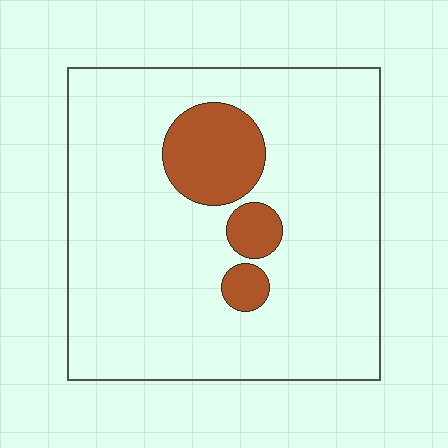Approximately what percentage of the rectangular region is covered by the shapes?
Approximately 15%.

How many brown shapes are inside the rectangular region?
3.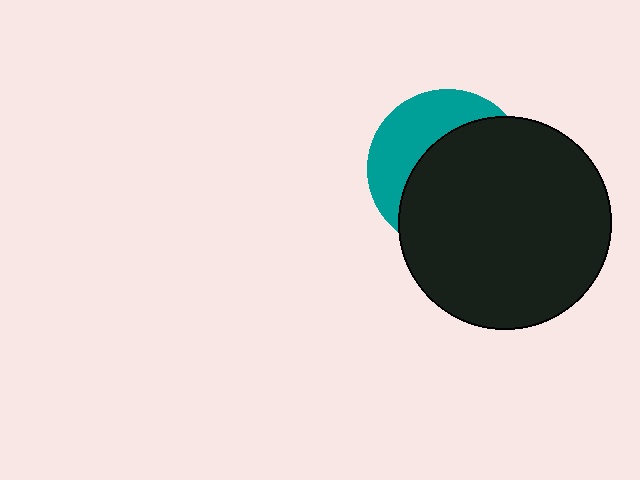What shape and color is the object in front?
The object in front is a black circle.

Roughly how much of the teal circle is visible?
A small part of it is visible (roughly 36%).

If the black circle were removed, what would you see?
You would see the complete teal circle.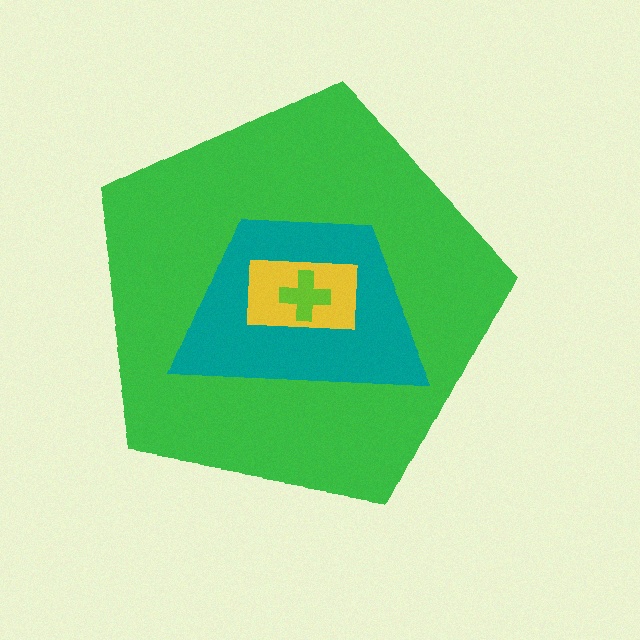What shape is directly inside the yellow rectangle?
The lime cross.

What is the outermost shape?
The green pentagon.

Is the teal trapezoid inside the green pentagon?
Yes.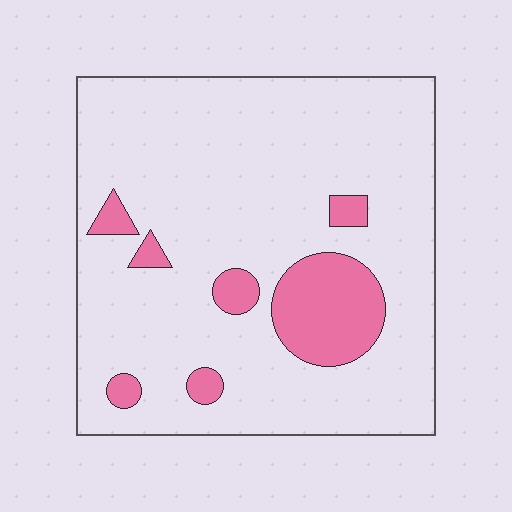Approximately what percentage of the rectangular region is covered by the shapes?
Approximately 15%.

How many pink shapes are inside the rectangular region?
7.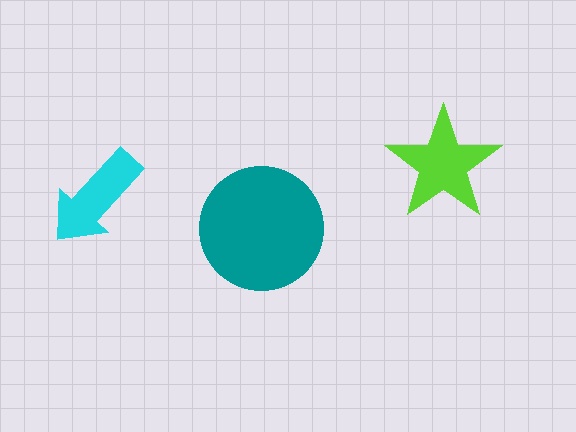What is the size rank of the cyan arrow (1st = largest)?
3rd.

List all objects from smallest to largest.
The cyan arrow, the lime star, the teal circle.